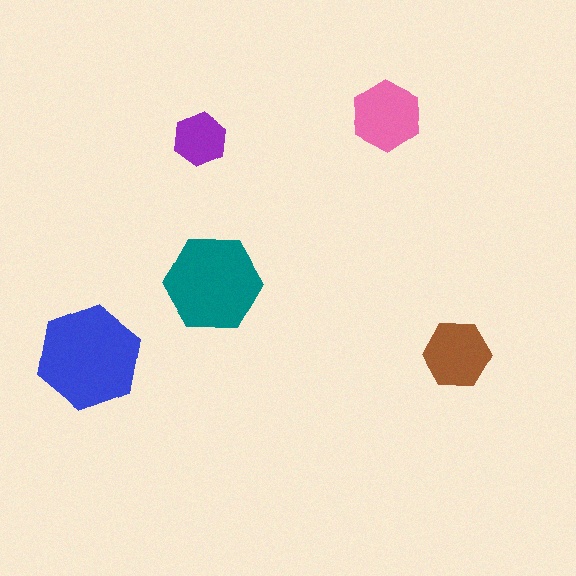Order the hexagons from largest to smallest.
the blue one, the teal one, the pink one, the brown one, the purple one.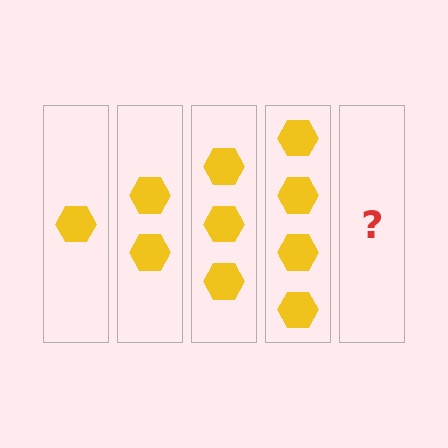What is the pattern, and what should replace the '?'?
The pattern is that each step adds one more hexagon. The '?' should be 5 hexagons.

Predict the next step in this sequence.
The next step is 5 hexagons.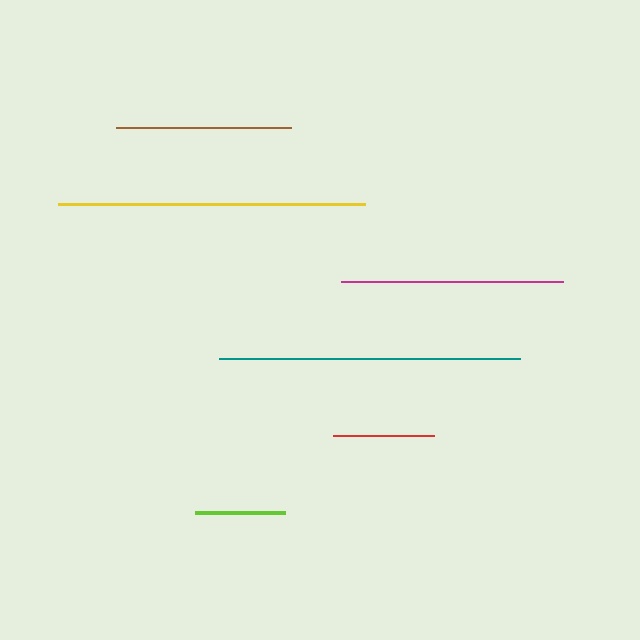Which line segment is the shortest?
The lime line is the shortest at approximately 90 pixels.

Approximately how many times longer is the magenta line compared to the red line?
The magenta line is approximately 2.2 times the length of the red line.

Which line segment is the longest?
The yellow line is the longest at approximately 308 pixels.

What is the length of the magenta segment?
The magenta segment is approximately 221 pixels long.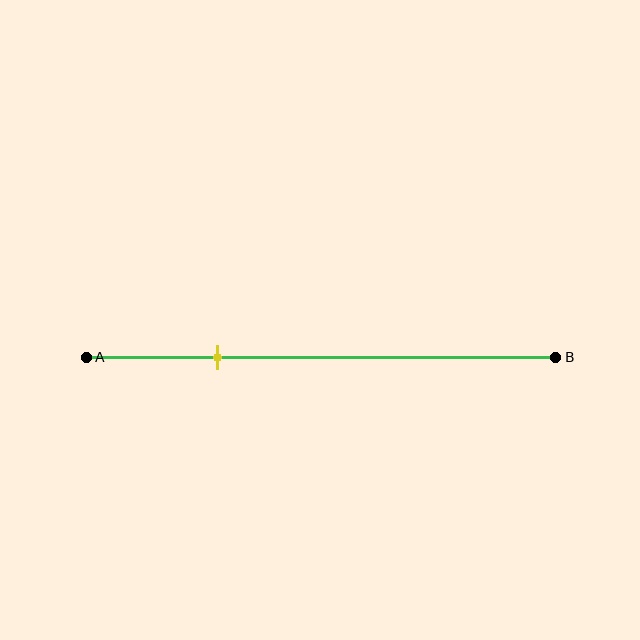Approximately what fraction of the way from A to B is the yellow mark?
The yellow mark is approximately 30% of the way from A to B.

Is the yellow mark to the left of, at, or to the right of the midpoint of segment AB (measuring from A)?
The yellow mark is to the left of the midpoint of segment AB.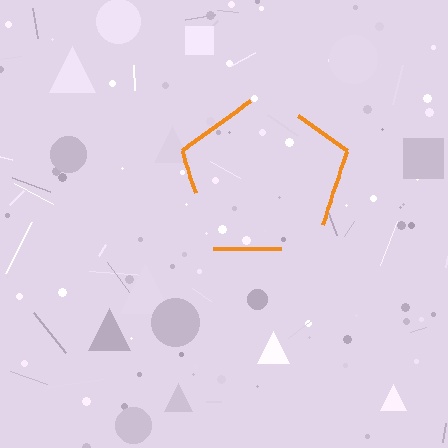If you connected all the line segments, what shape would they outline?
They would outline a pentagon.